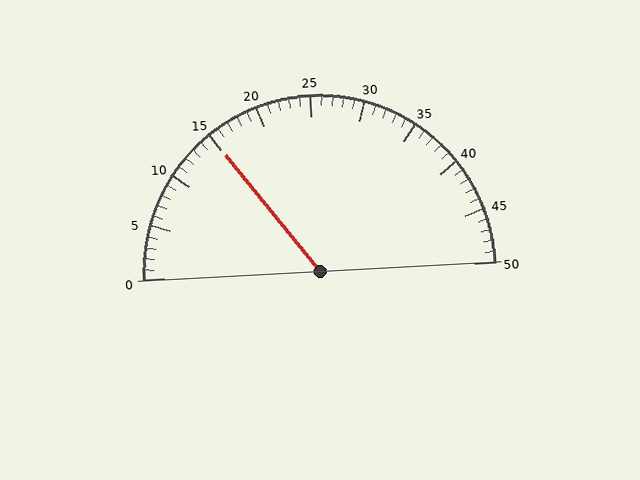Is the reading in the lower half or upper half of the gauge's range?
The reading is in the lower half of the range (0 to 50).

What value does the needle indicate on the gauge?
The needle indicates approximately 15.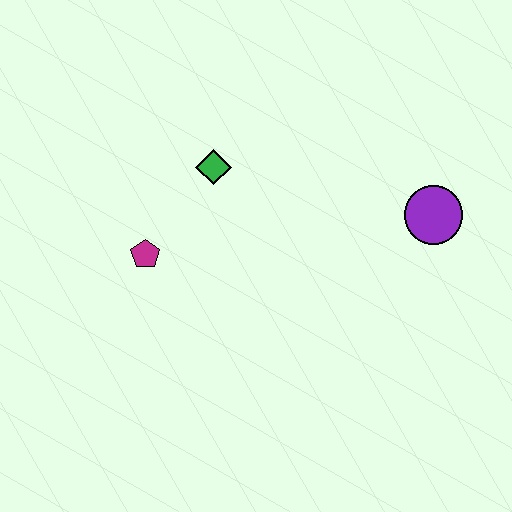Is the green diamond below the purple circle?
No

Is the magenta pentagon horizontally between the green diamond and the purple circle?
No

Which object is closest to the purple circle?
The green diamond is closest to the purple circle.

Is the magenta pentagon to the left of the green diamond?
Yes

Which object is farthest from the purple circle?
The magenta pentagon is farthest from the purple circle.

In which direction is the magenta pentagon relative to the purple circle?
The magenta pentagon is to the left of the purple circle.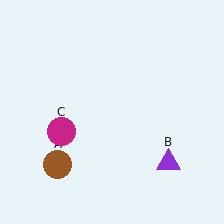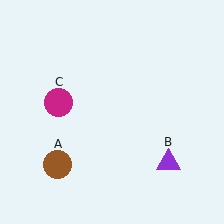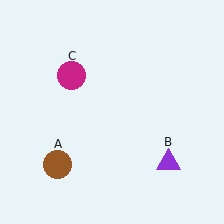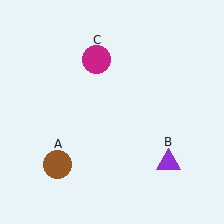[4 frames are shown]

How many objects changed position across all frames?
1 object changed position: magenta circle (object C).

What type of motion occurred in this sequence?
The magenta circle (object C) rotated clockwise around the center of the scene.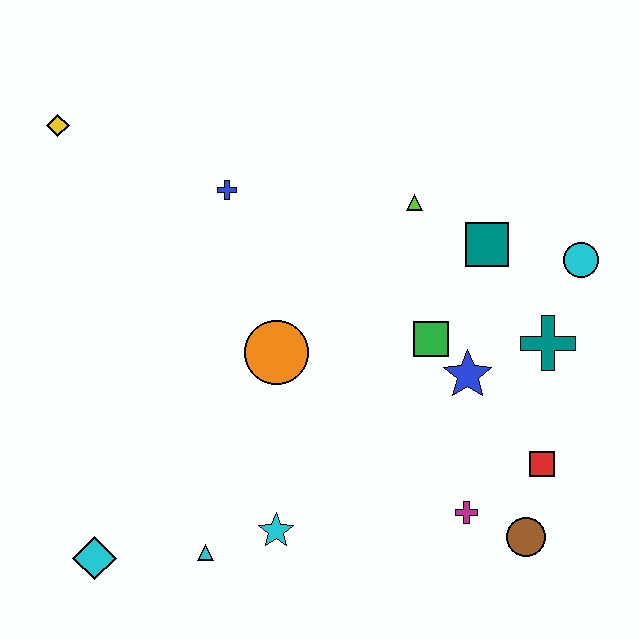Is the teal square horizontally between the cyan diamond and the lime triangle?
No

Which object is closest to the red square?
The brown circle is closest to the red square.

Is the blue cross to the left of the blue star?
Yes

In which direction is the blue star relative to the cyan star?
The blue star is to the right of the cyan star.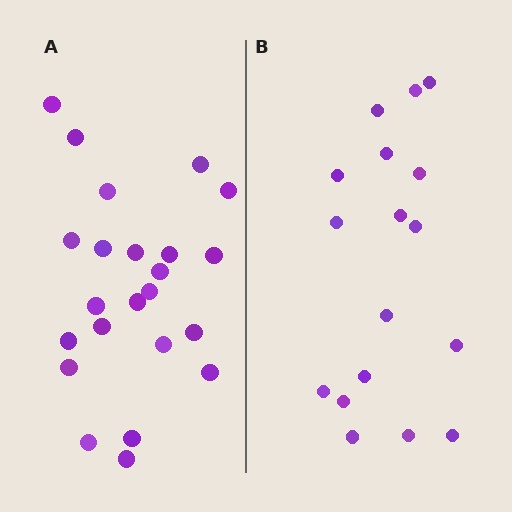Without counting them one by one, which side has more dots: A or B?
Region A (the left region) has more dots.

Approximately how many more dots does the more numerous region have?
Region A has about 6 more dots than region B.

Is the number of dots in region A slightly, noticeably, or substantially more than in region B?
Region A has noticeably more, but not dramatically so. The ratio is roughly 1.4 to 1.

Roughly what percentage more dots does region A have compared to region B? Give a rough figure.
About 35% more.